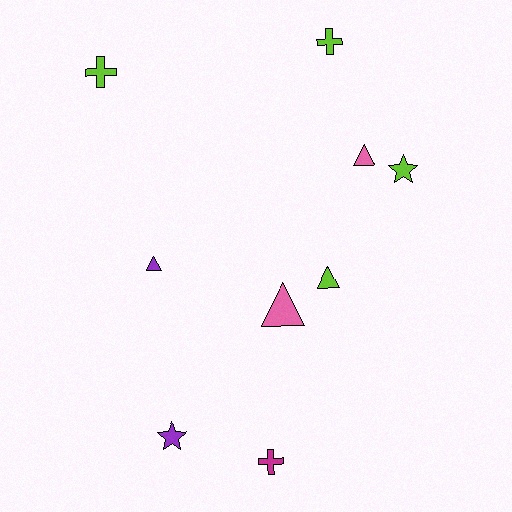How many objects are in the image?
There are 9 objects.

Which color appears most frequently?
Lime, with 4 objects.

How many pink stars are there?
There are no pink stars.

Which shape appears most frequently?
Triangle, with 4 objects.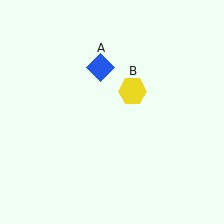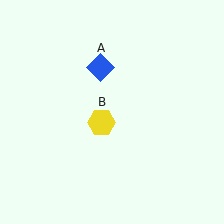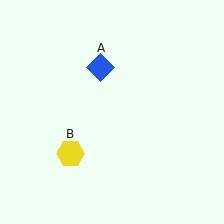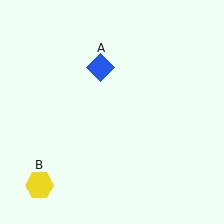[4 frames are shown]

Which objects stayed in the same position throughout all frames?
Blue diamond (object A) remained stationary.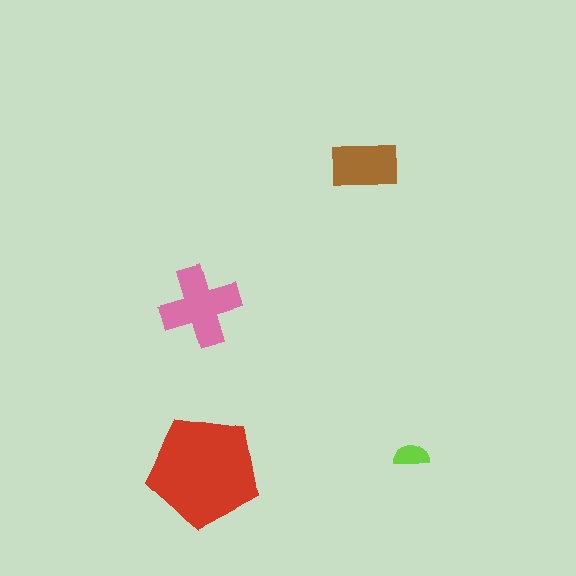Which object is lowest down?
The red pentagon is bottommost.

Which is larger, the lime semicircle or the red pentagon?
The red pentagon.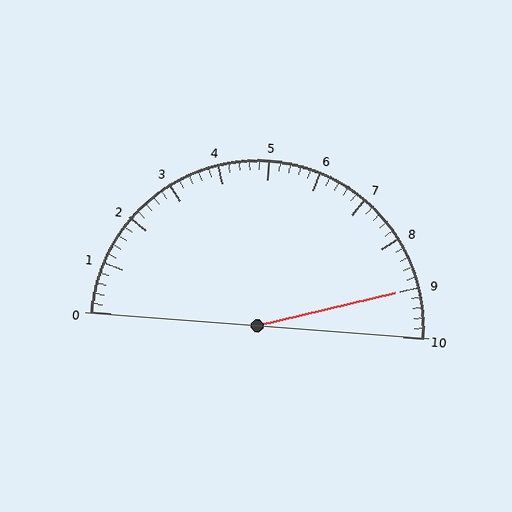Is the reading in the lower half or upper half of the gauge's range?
The reading is in the upper half of the range (0 to 10).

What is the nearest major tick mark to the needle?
The nearest major tick mark is 9.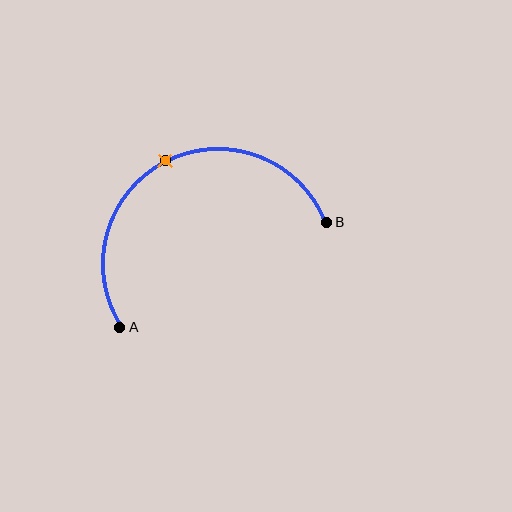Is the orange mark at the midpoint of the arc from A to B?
Yes. The orange mark lies on the arc at equal arc-length from both A and B — it is the arc midpoint.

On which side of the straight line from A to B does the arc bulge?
The arc bulges above the straight line connecting A and B.